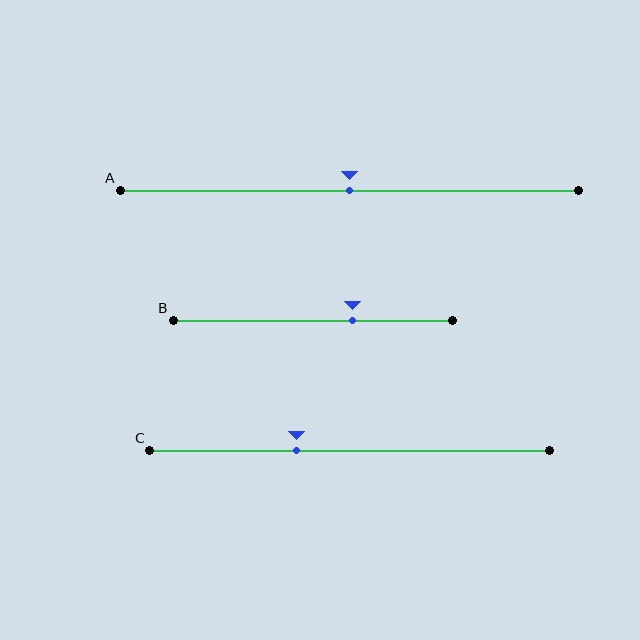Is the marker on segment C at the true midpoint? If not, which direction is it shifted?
No, the marker on segment C is shifted to the left by about 13% of the segment length.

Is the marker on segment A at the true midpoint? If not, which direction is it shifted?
Yes, the marker on segment A is at the true midpoint.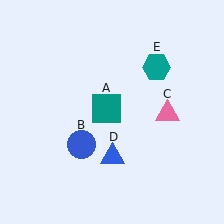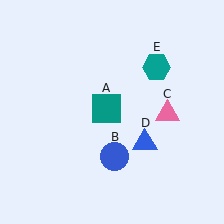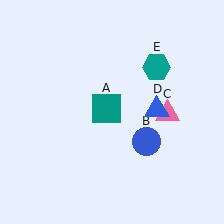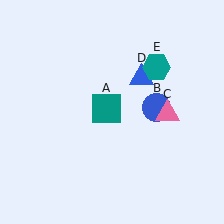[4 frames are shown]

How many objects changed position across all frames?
2 objects changed position: blue circle (object B), blue triangle (object D).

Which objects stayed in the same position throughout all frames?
Teal square (object A) and pink triangle (object C) and teal hexagon (object E) remained stationary.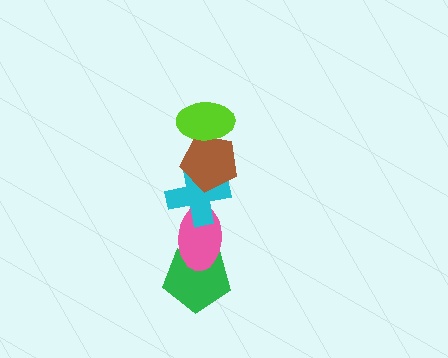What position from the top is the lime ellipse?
The lime ellipse is 1st from the top.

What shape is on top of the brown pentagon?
The lime ellipse is on top of the brown pentagon.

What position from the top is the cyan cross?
The cyan cross is 3rd from the top.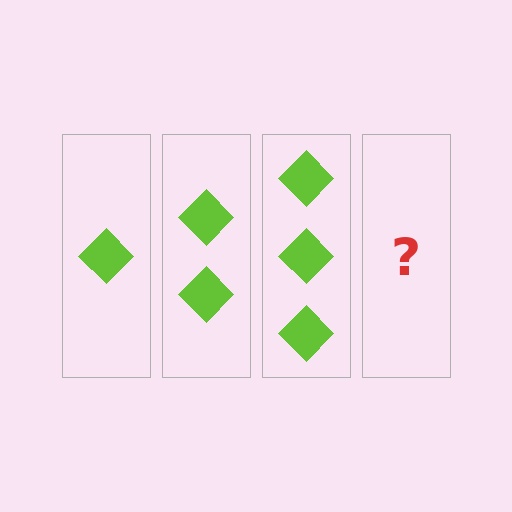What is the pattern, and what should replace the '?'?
The pattern is that each step adds one more diamond. The '?' should be 4 diamonds.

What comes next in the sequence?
The next element should be 4 diamonds.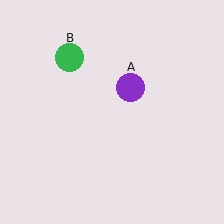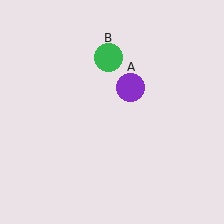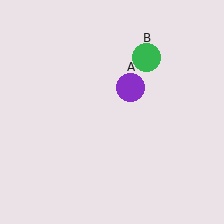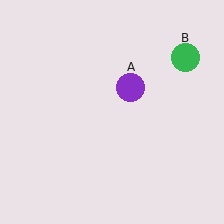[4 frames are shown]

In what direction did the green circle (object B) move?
The green circle (object B) moved right.